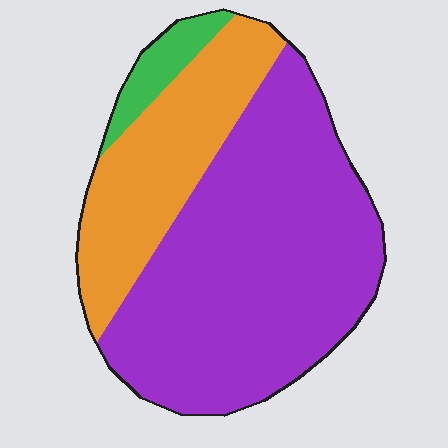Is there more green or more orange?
Orange.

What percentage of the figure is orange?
Orange takes up between a quarter and a half of the figure.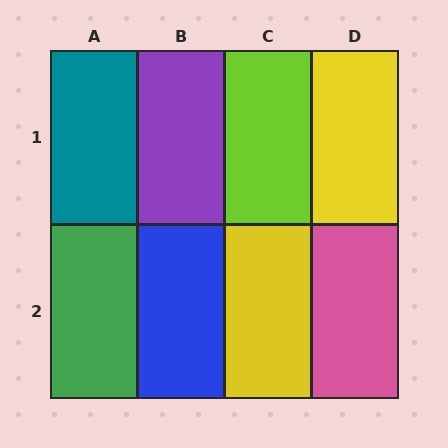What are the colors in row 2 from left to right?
Green, blue, yellow, pink.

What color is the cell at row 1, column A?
Teal.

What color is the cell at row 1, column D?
Yellow.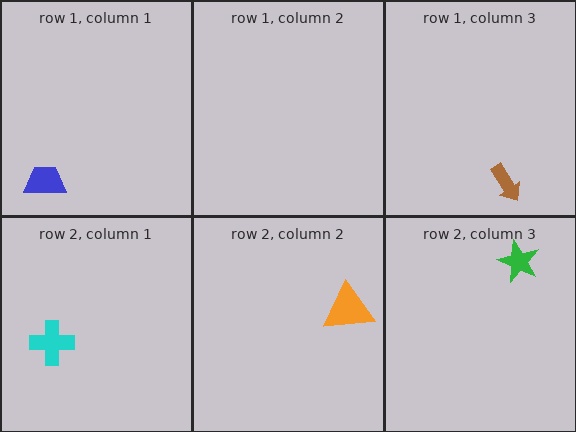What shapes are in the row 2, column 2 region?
The orange triangle.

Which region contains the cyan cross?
The row 2, column 1 region.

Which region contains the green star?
The row 2, column 3 region.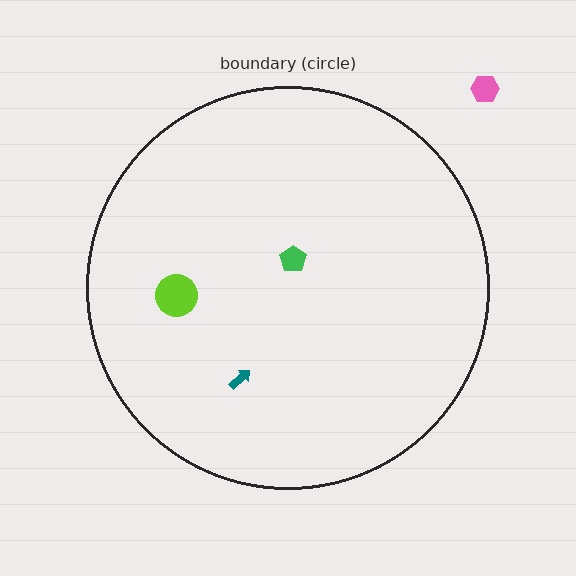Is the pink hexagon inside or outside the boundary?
Outside.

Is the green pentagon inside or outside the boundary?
Inside.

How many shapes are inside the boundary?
3 inside, 1 outside.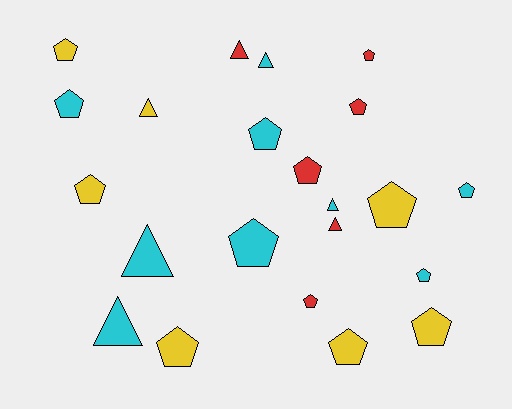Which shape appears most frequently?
Pentagon, with 15 objects.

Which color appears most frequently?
Cyan, with 9 objects.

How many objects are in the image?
There are 22 objects.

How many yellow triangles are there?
There is 1 yellow triangle.